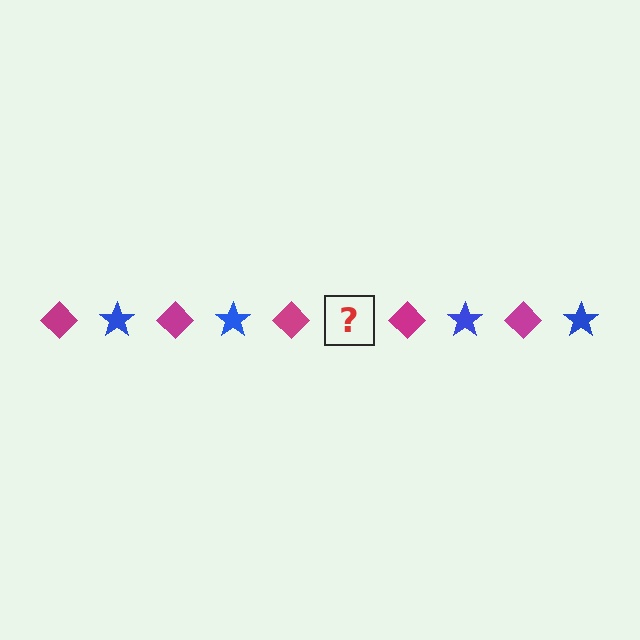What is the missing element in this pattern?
The missing element is a blue star.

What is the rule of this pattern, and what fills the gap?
The rule is that the pattern alternates between magenta diamond and blue star. The gap should be filled with a blue star.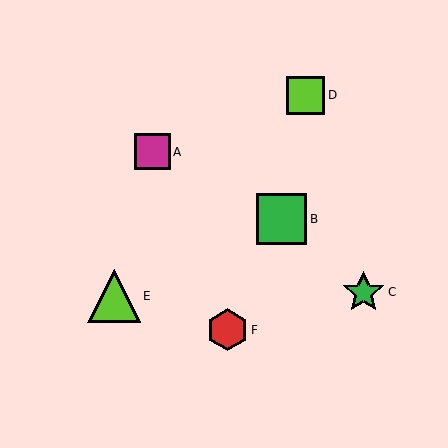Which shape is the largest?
The lime triangle (labeled E) is the largest.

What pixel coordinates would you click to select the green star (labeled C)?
Click at (363, 292) to select the green star C.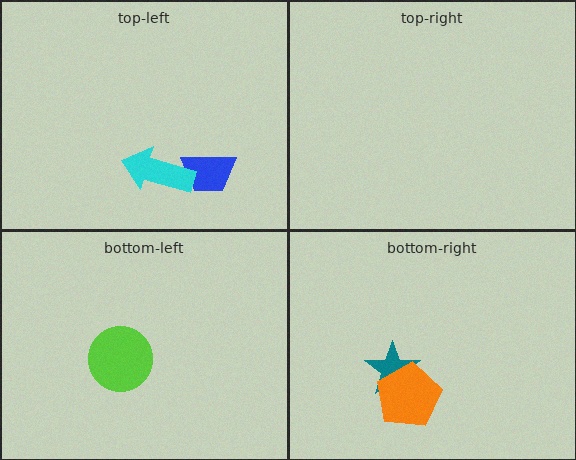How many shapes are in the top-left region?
2.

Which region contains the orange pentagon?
The bottom-right region.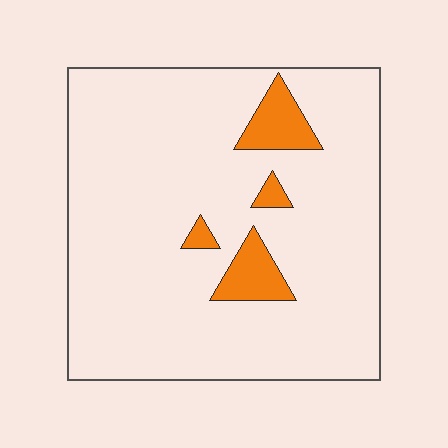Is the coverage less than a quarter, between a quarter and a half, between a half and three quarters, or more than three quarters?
Less than a quarter.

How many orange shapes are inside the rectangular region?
4.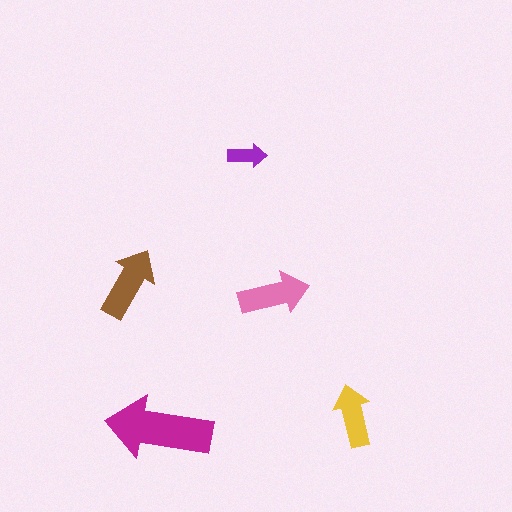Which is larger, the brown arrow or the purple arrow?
The brown one.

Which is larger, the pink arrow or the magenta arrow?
The magenta one.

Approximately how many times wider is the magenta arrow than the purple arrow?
About 2.5 times wider.